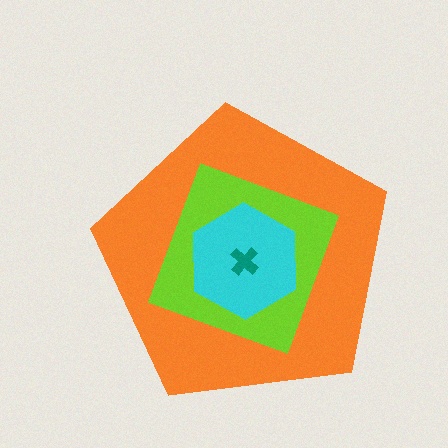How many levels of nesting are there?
4.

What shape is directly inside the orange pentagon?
The lime square.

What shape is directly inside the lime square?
The cyan hexagon.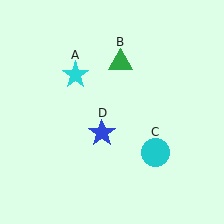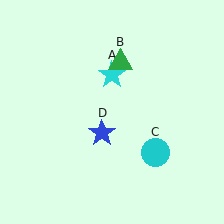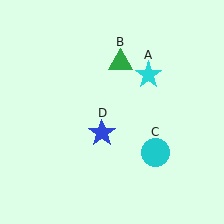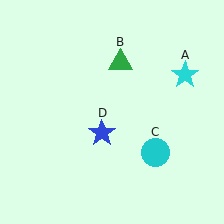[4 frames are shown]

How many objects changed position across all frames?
1 object changed position: cyan star (object A).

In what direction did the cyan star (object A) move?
The cyan star (object A) moved right.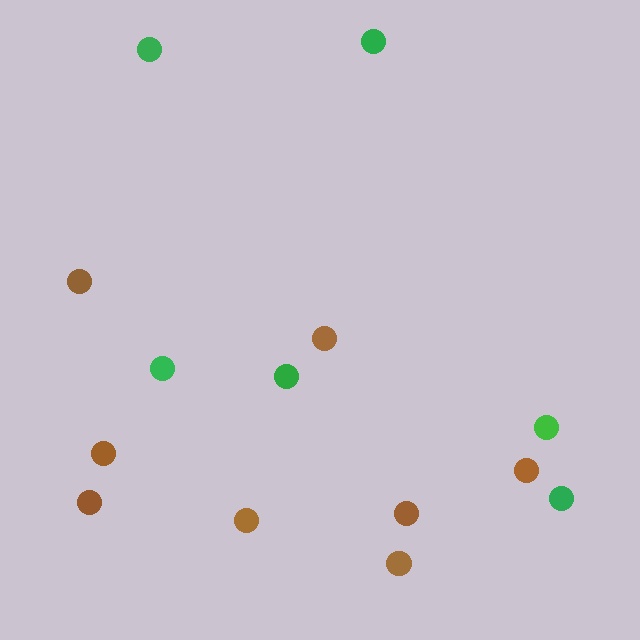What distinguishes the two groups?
There are 2 groups: one group of green circles (6) and one group of brown circles (8).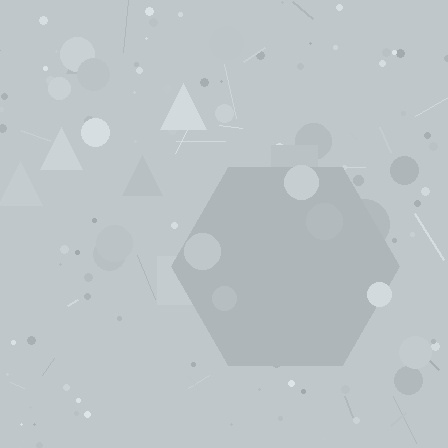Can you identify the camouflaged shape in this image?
The camouflaged shape is a hexagon.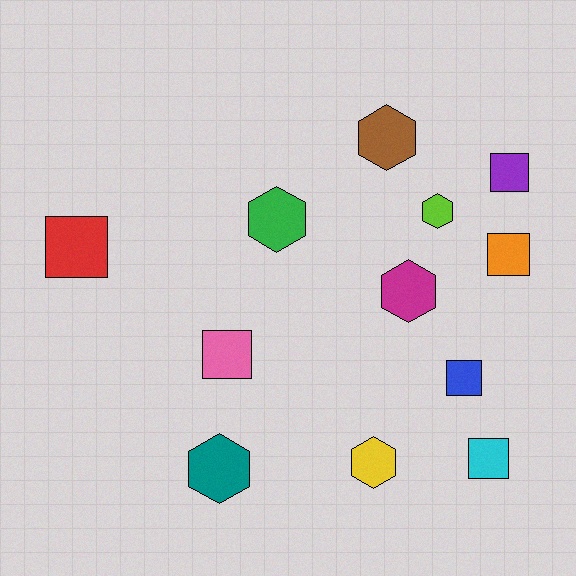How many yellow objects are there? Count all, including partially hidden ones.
There is 1 yellow object.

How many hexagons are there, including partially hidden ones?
There are 6 hexagons.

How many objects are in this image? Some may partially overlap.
There are 12 objects.